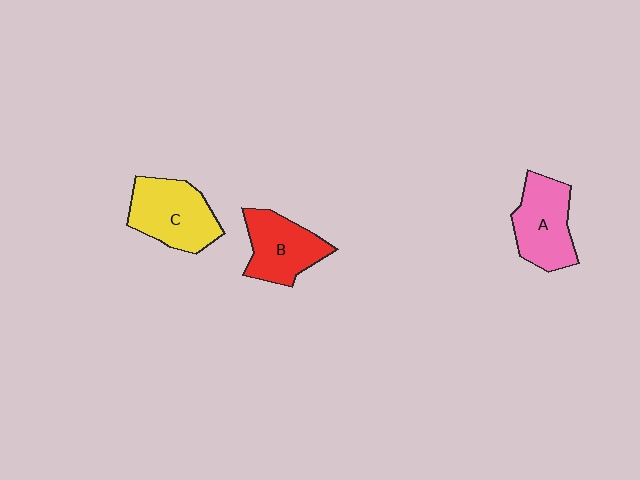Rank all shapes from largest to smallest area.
From largest to smallest: C (yellow), A (pink), B (red).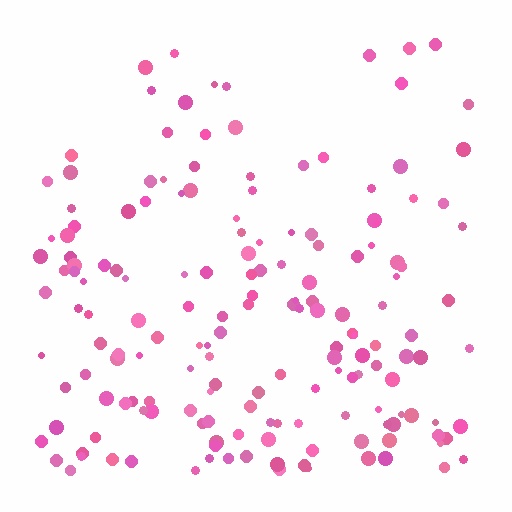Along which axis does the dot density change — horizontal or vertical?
Vertical.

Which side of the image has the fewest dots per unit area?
The top.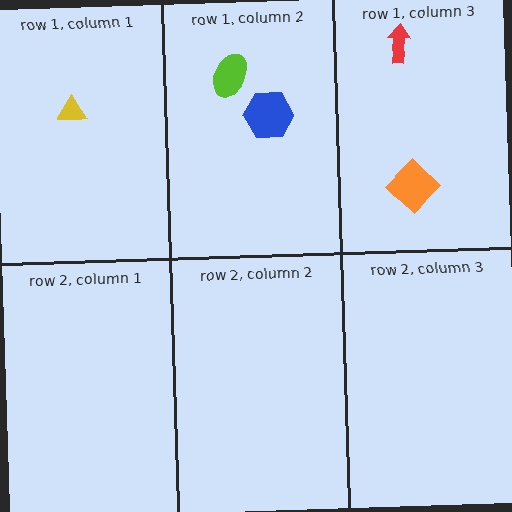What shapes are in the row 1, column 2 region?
The lime ellipse, the blue hexagon.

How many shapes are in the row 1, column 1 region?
1.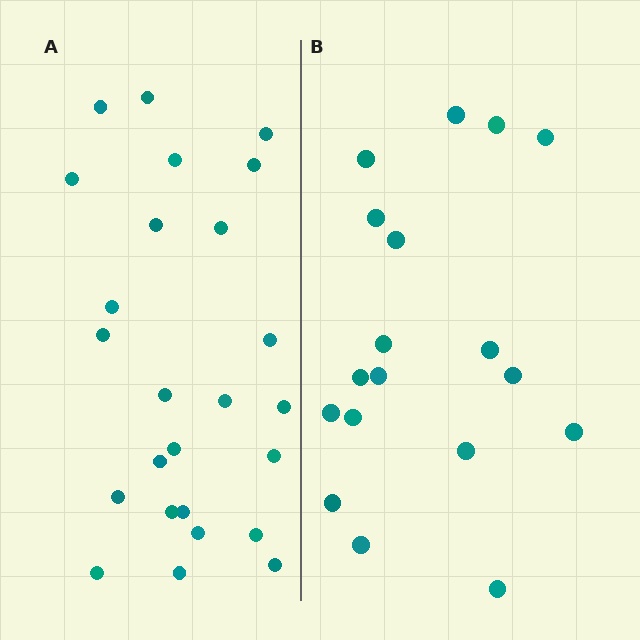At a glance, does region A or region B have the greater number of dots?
Region A (the left region) has more dots.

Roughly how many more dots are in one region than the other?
Region A has roughly 8 or so more dots than region B.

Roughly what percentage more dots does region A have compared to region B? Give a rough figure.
About 40% more.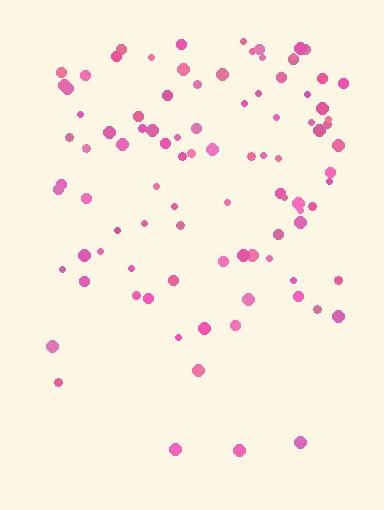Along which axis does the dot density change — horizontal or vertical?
Vertical.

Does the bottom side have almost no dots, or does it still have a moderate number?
Still a moderate number, just noticeably fewer than the top.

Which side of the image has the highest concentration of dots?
The top.